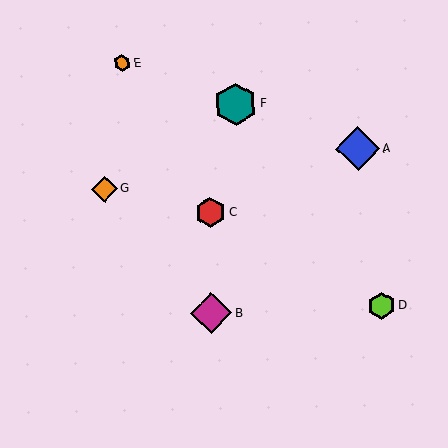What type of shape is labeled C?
Shape C is a red hexagon.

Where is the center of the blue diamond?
The center of the blue diamond is at (358, 149).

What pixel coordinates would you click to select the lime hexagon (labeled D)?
Click at (381, 306) to select the lime hexagon D.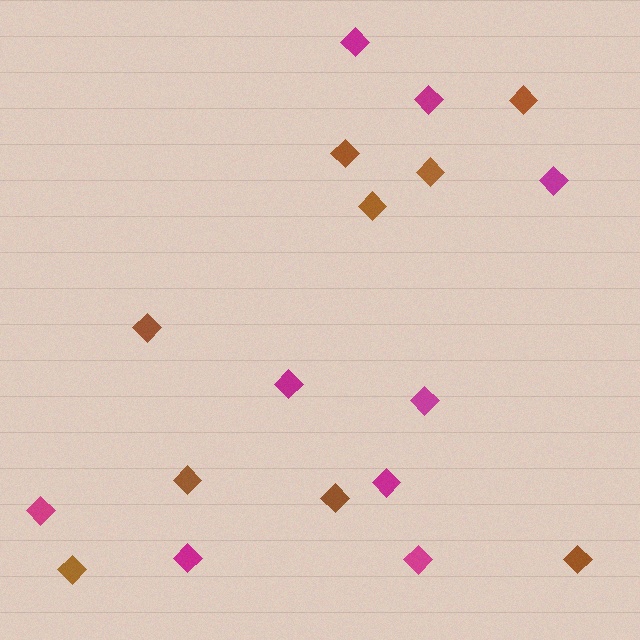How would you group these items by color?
There are 2 groups: one group of brown diamonds (9) and one group of magenta diamonds (9).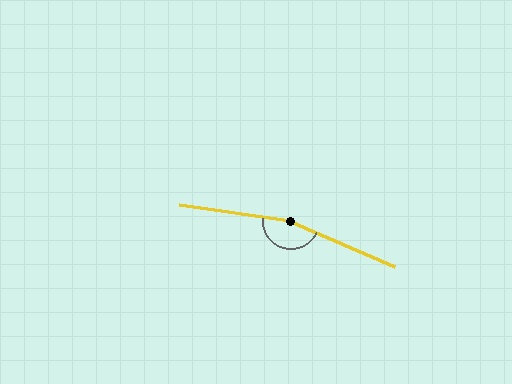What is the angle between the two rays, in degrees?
Approximately 164 degrees.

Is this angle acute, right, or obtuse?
It is obtuse.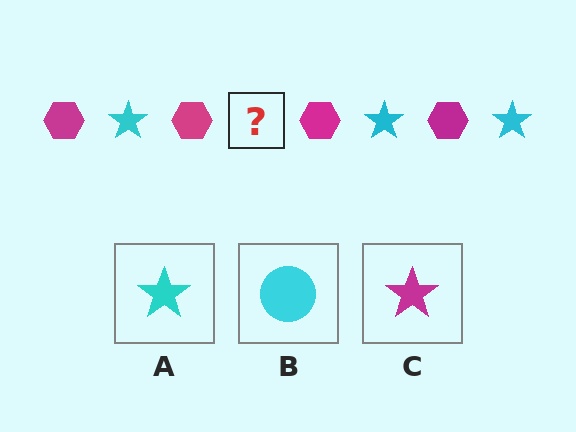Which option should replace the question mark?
Option A.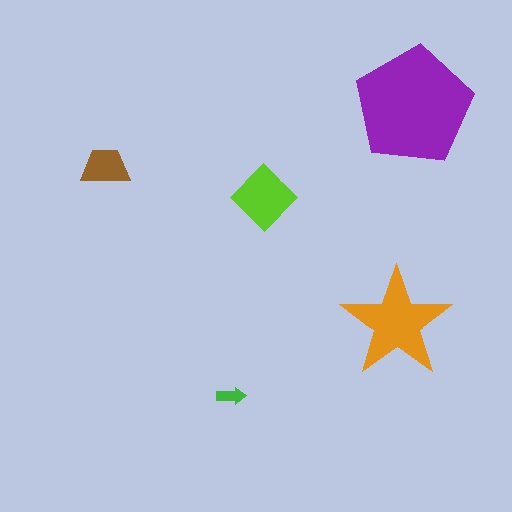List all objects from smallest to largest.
The green arrow, the brown trapezoid, the lime diamond, the orange star, the purple pentagon.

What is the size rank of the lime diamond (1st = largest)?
3rd.